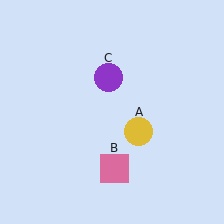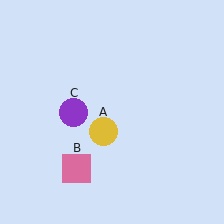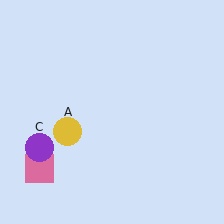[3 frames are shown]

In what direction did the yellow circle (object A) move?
The yellow circle (object A) moved left.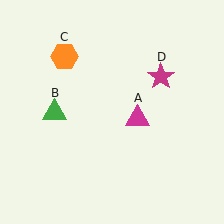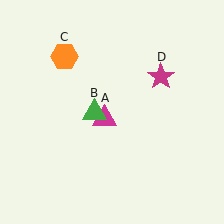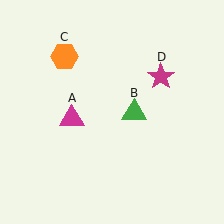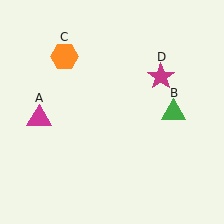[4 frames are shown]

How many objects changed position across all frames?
2 objects changed position: magenta triangle (object A), green triangle (object B).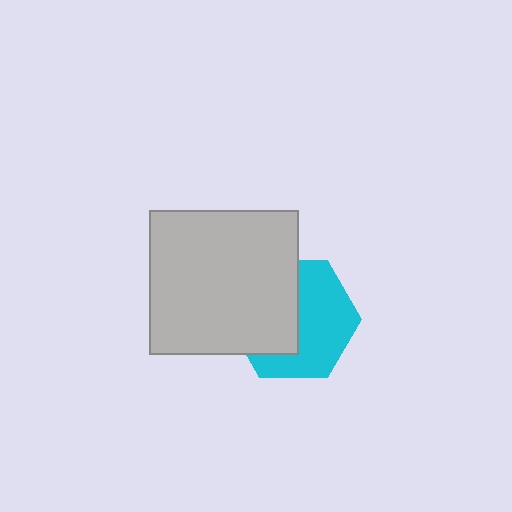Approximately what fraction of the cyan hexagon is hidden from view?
Roughly 47% of the cyan hexagon is hidden behind the light gray rectangle.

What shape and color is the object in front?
The object in front is a light gray rectangle.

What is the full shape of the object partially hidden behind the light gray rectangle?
The partially hidden object is a cyan hexagon.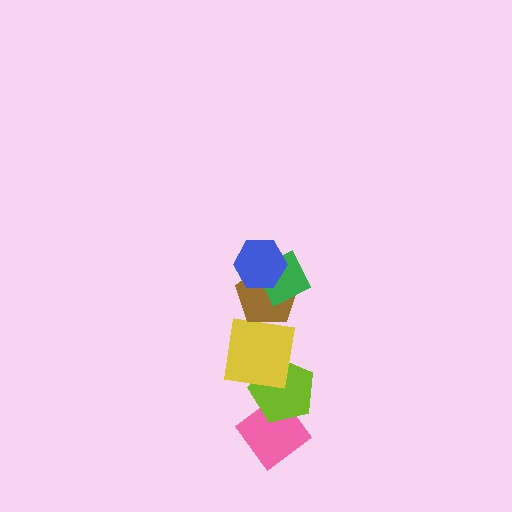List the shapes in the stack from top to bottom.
From top to bottom: the blue hexagon, the green diamond, the brown pentagon, the yellow square, the lime pentagon, the pink diamond.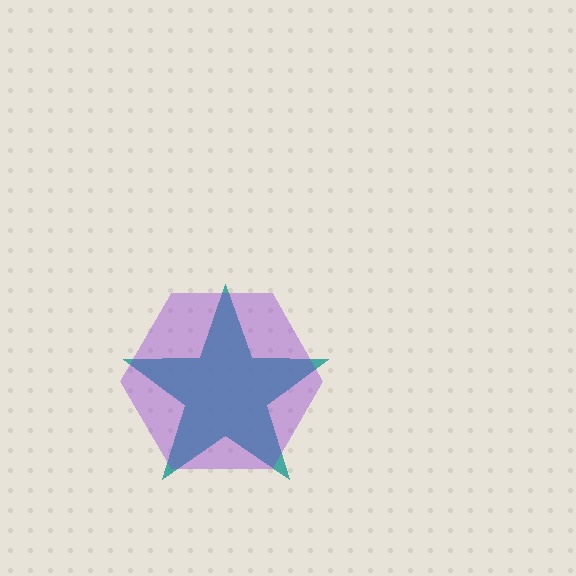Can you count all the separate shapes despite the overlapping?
Yes, there are 2 separate shapes.